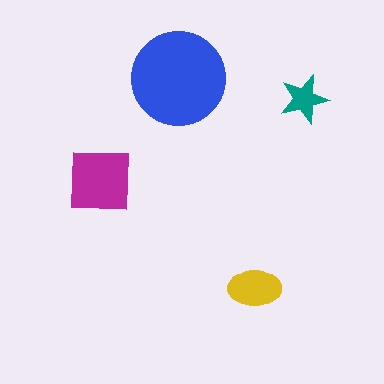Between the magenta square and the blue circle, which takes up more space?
The blue circle.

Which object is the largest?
The blue circle.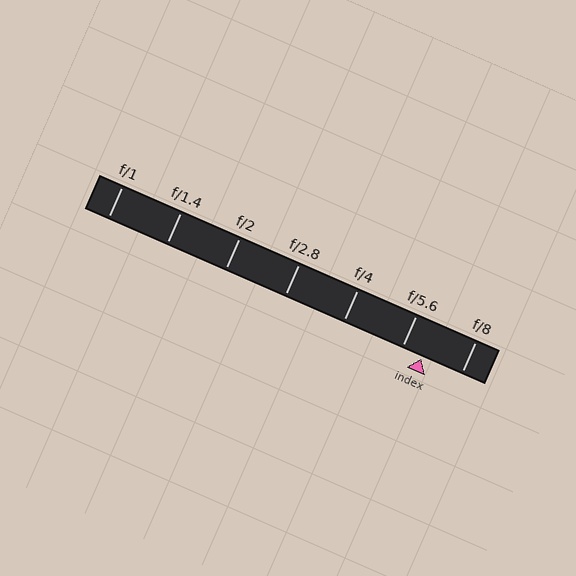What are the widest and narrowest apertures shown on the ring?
The widest aperture shown is f/1 and the narrowest is f/8.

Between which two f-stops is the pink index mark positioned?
The index mark is between f/5.6 and f/8.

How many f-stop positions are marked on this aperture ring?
There are 7 f-stop positions marked.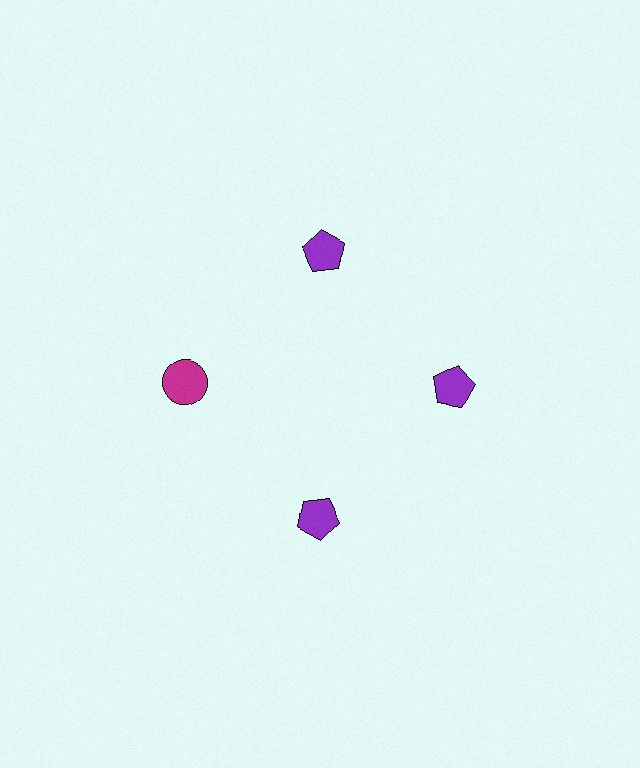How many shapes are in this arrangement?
There are 4 shapes arranged in a ring pattern.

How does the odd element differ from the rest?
It differs in both color (magenta instead of purple) and shape (circle instead of pentagon).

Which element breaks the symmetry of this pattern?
The magenta circle at roughly the 9 o'clock position breaks the symmetry. All other shapes are purple pentagons.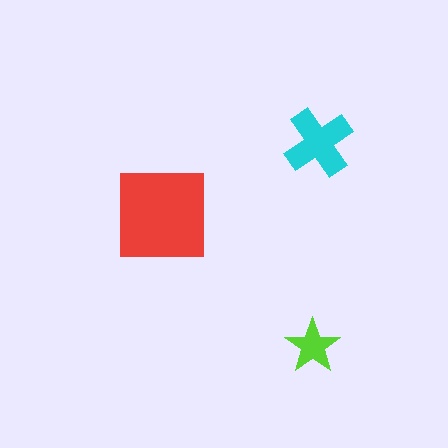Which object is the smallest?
The lime star.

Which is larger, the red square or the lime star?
The red square.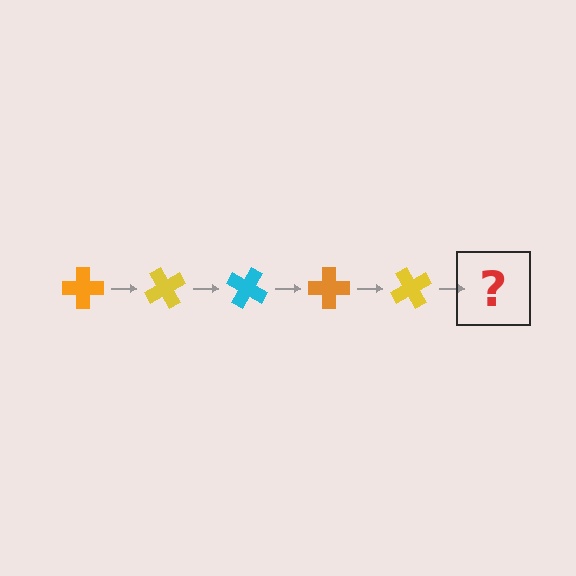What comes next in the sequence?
The next element should be a cyan cross, rotated 300 degrees from the start.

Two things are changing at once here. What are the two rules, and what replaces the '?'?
The two rules are that it rotates 60 degrees each step and the color cycles through orange, yellow, and cyan. The '?' should be a cyan cross, rotated 300 degrees from the start.